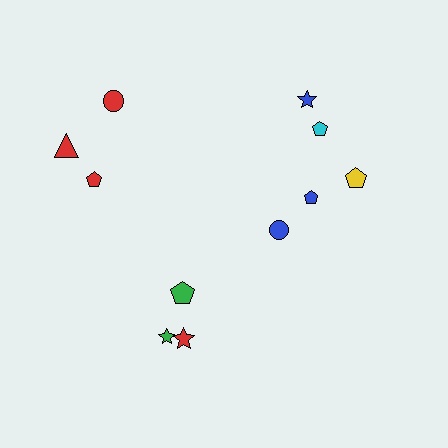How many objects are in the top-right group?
There are 5 objects.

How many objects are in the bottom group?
There are 3 objects.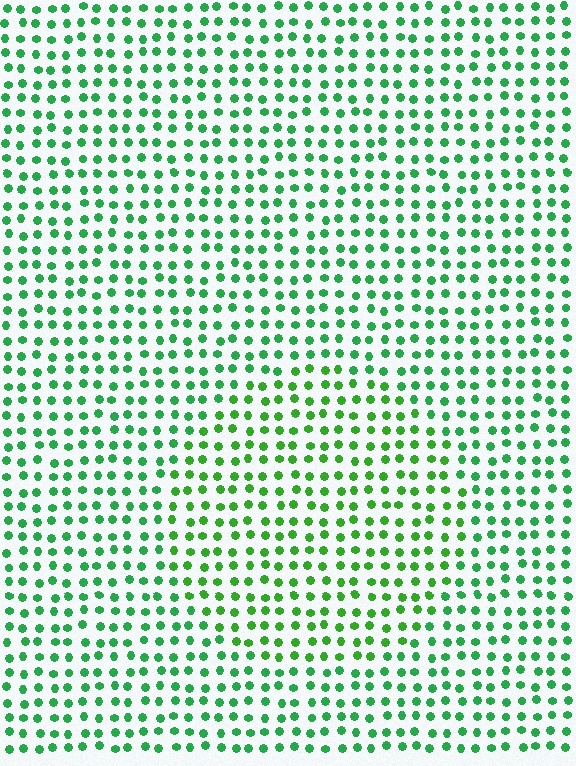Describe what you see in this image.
The image is filled with small green elements in a uniform arrangement. A circle-shaped region is visible where the elements are tinted to a slightly different hue, forming a subtle color boundary.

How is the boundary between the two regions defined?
The boundary is defined purely by a slight shift in hue (about 22 degrees). Spacing, size, and orientation are identical on both sides.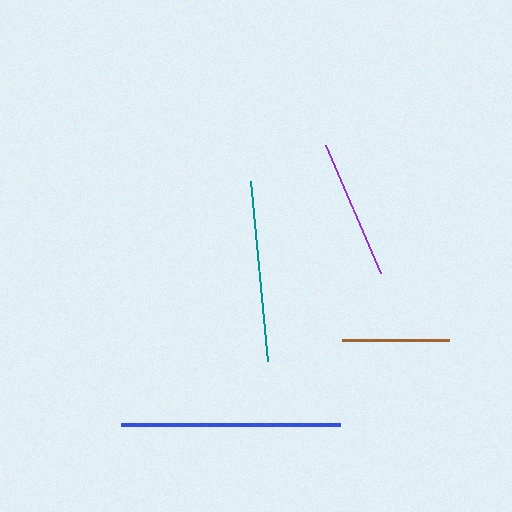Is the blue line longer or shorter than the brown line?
The blue line is longer than the brown line.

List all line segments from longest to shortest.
From longest to shortest: blue, teal, purple, brown.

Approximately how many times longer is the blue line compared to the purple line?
The blue line is approximately 1.6 times the length of the purple line.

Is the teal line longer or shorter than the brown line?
The teal line is longer than the brown line.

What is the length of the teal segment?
The teal segment is approximately 180 pixels long.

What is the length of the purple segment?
The purple segment is approximately 139 pixels long.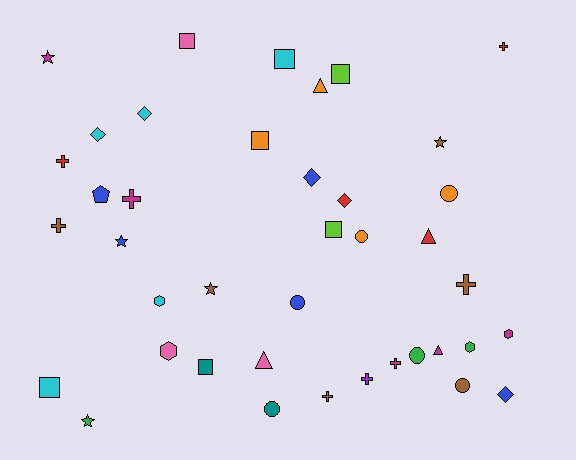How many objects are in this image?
There are 40 objects.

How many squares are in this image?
There are 7 squares.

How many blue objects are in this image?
There are 5 blue objects.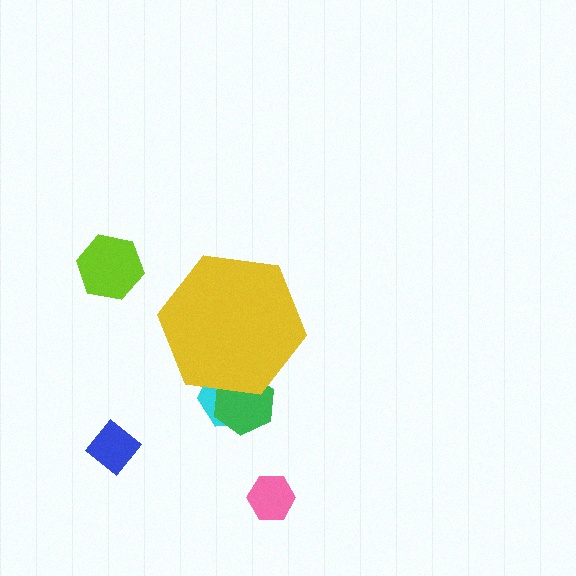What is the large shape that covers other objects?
A yellow hexagon.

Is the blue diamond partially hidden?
No, the blue diamond is fully visible.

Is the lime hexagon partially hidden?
No, the lime hexagon is fully visible.